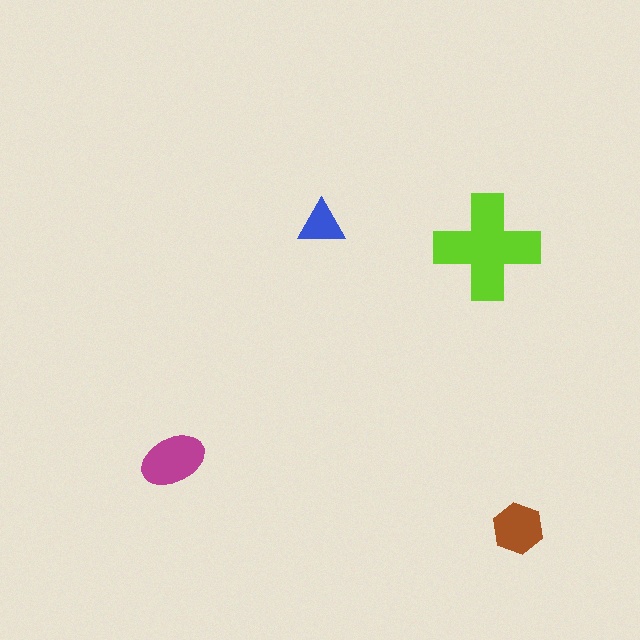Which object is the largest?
The lime cross.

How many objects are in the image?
There are 4 objects in the image.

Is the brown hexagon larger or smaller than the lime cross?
Smaller.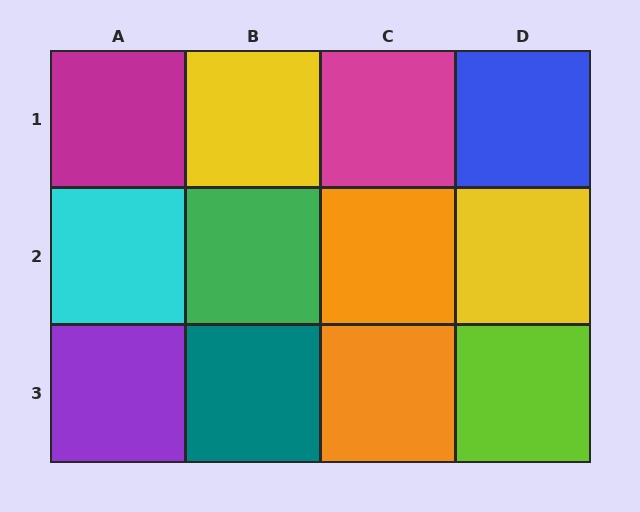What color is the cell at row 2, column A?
Cyan.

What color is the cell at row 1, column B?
Yellow.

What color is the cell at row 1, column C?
Magenta.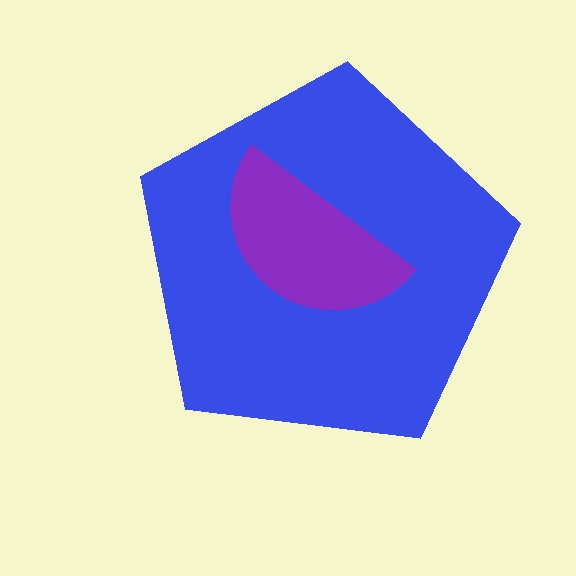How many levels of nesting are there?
2.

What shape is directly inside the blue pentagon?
The purple semicircle.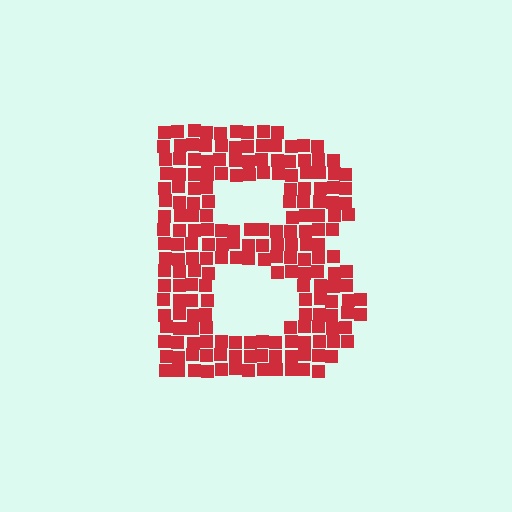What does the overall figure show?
The overall figure shows the letter B.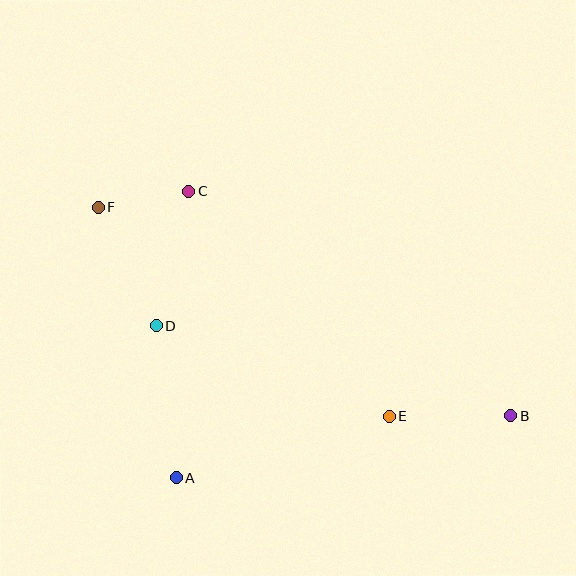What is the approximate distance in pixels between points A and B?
The distance between A and B is approximately 341 pixels.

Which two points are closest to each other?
Points C and F are closest to each other.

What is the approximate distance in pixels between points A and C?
The distance between A and C is approximately 287 pixels.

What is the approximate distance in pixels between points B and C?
The distance between B and C is approximately 393 pixels.